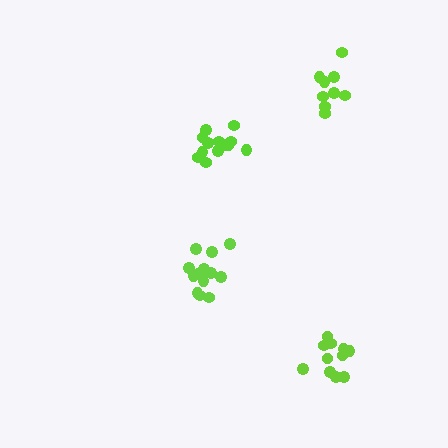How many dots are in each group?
Group 1: 14 dots, Group 2: 11 dots, Group 3: 14 dots, Group 4: 9 dots (48 total).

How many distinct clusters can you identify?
There are 4 distinct clusters.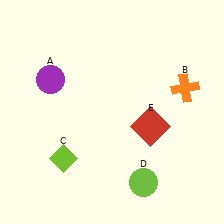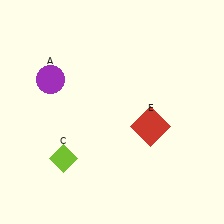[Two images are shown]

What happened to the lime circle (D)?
The lime circle (D) was removed in Image 2. It was in the bottom-right area of Image 1.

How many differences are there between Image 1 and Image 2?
There are 2 differences between the two images.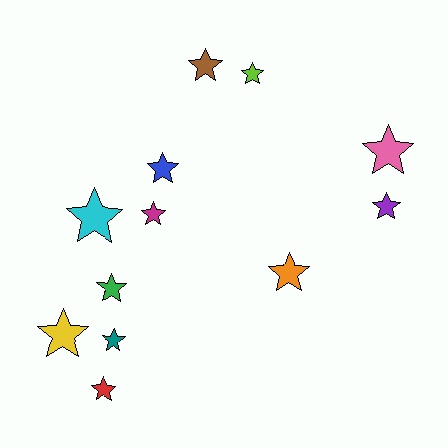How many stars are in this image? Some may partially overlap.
There are 12 stars.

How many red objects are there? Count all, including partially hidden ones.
There is 1 red object.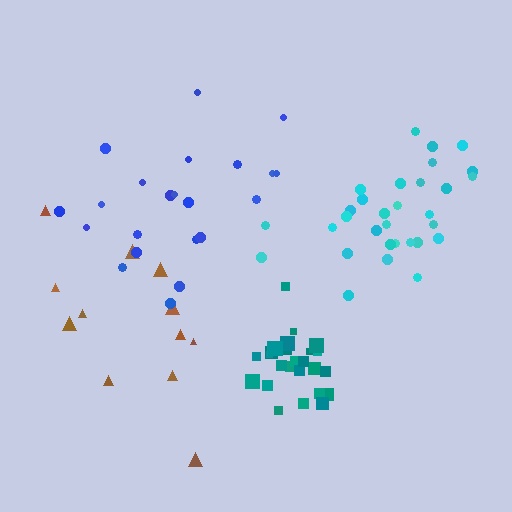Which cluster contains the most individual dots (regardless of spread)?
Cyan (31).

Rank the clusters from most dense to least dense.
teal, cyan, blue, brown.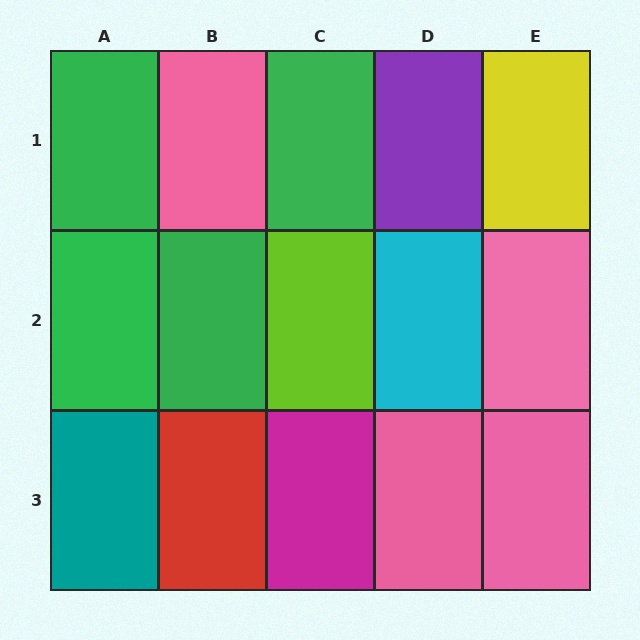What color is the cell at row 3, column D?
Pink.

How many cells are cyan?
1 cell is cyan.